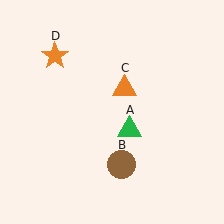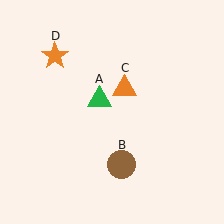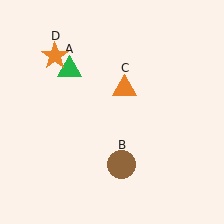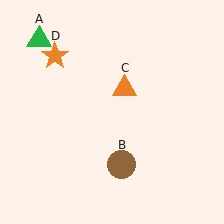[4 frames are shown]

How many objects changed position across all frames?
1 object changed position: green triangle (object A).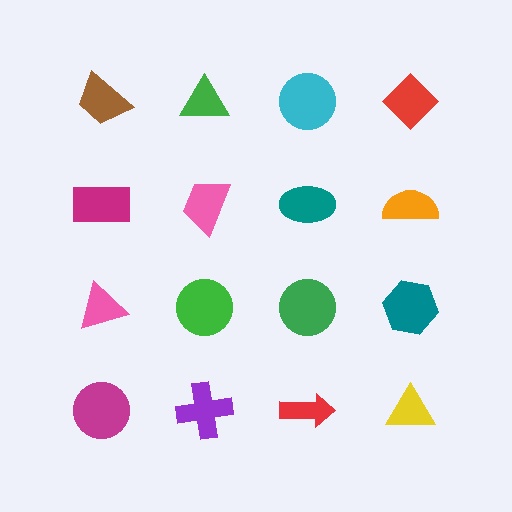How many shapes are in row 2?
4 shapes.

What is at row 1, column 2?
A green triangle.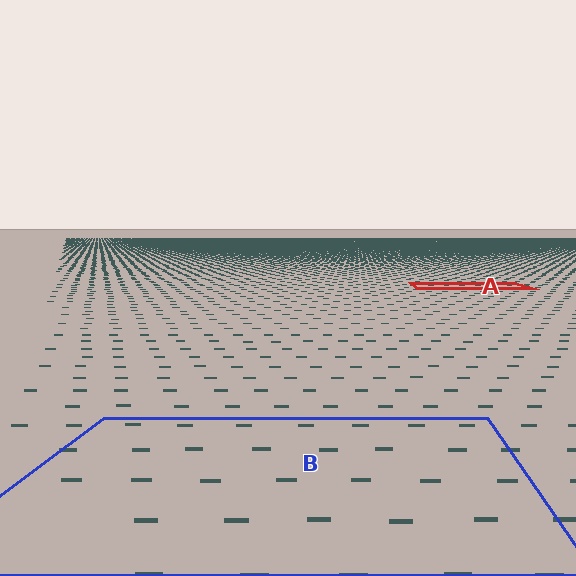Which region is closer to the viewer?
Region B is closer. The texture elements there are larger and more spread out.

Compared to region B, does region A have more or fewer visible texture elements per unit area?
Region A has more texture elements per unit area — they are packed more densely because it is farther away.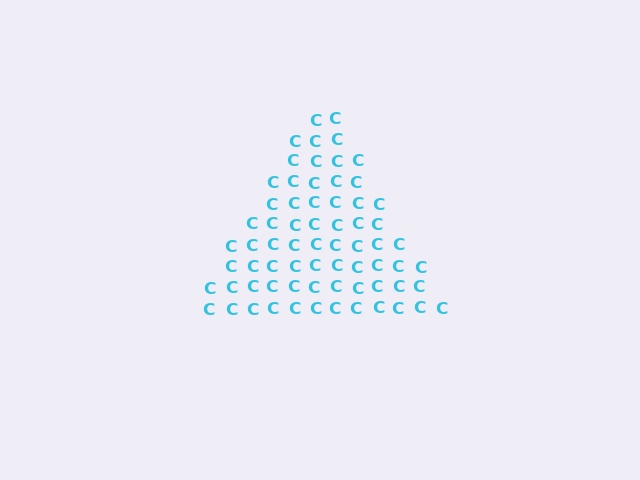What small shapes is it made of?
It is made of small letter C's.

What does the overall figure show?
The overall figure shows a triangle.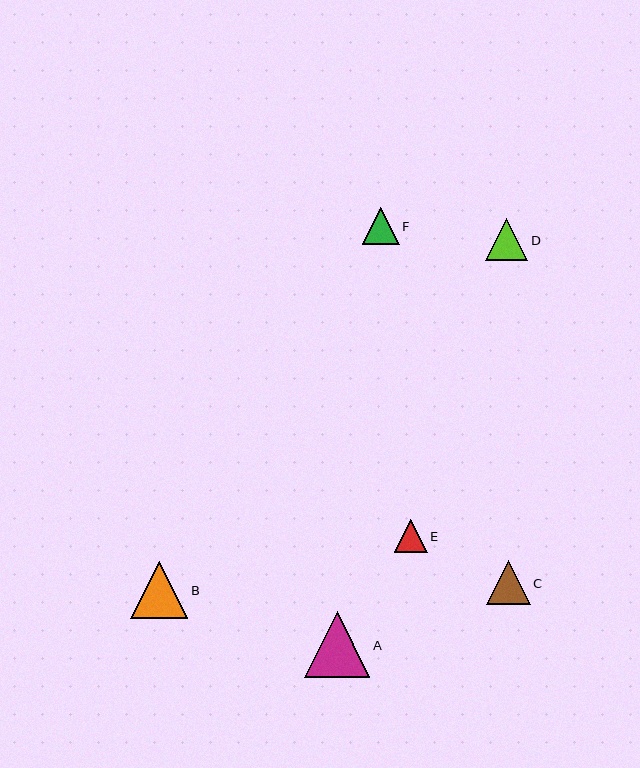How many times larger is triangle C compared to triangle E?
Triangle C is approximately 1.3 times the size of triangle E.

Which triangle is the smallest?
Triangle E is the smallest with a size of approximately 33 pixels.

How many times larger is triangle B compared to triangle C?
Triangle B is approximately 1.3 times the size of triangle C.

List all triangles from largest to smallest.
From largest to smallest: A, B, C, D, F, E.